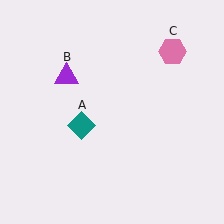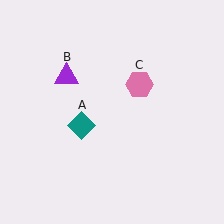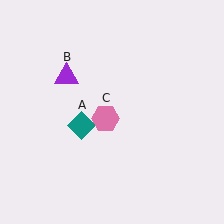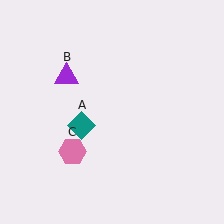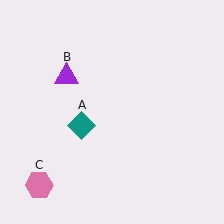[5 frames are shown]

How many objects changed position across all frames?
1 object changed position: pink hexagon (object C).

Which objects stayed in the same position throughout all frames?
Teal diamond (object A) and purple triangle (object B) remained stationary.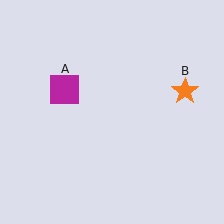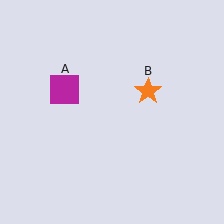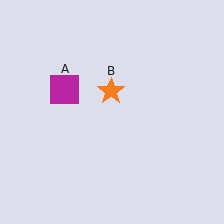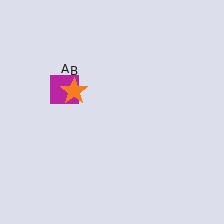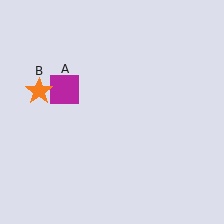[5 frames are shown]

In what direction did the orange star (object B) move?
The orange star (object B) moved left.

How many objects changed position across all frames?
1 object changed position: orange star (object B).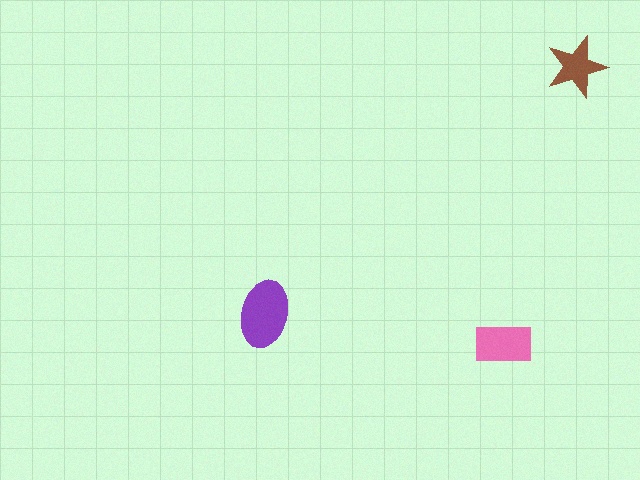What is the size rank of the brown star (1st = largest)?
3rd.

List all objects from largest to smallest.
The purple ellipse, the pink rectangle, the brown star.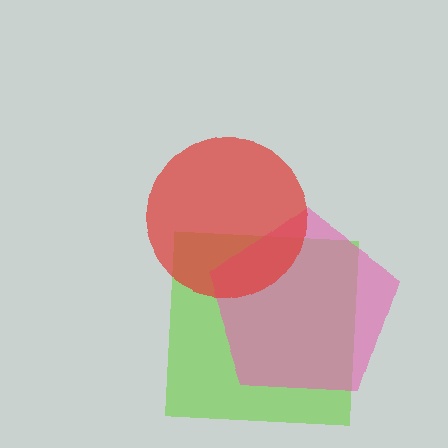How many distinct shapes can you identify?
There are 3 distinct shapes: a lime square, a pink pentagon, a red circle.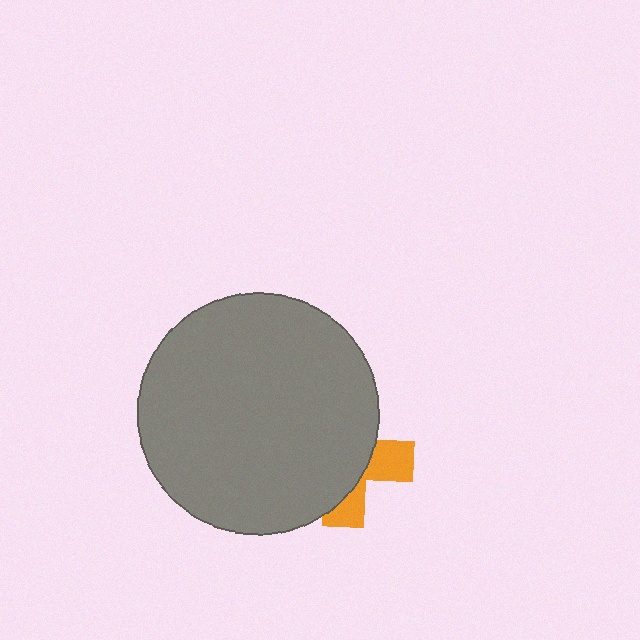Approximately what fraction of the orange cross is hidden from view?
Roughly 69% of the orange cross is hidden behind the gray circle.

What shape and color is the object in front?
The object in front is a gray circle.